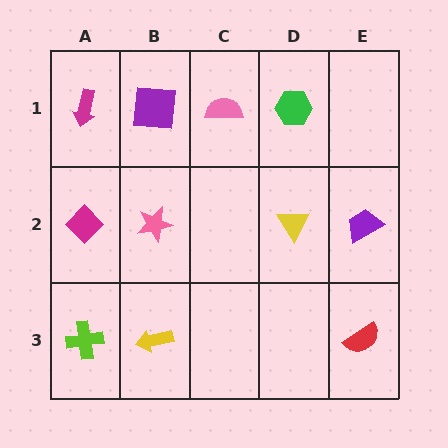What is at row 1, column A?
A magenta arrow.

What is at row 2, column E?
A purple trapezoid.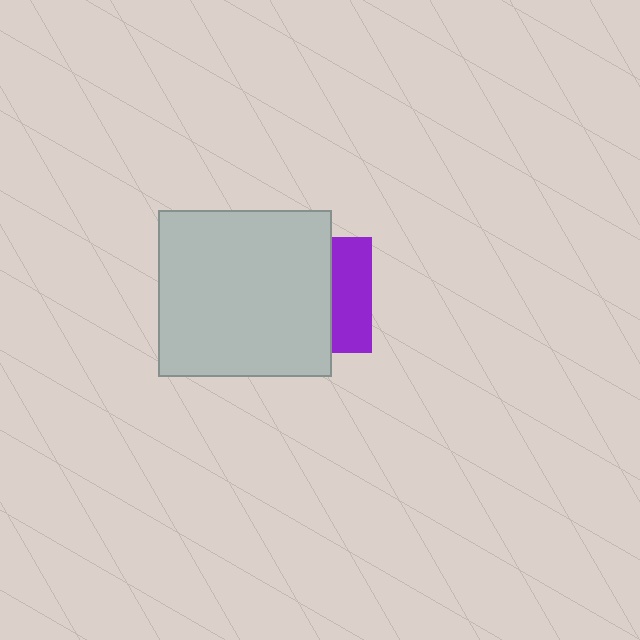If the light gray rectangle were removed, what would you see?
You would see the complete purple square.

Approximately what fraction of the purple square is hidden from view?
Roughly 65% of the purple square is hidden behind the light gray rectangle.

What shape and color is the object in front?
The object in front is a light gray rectangle.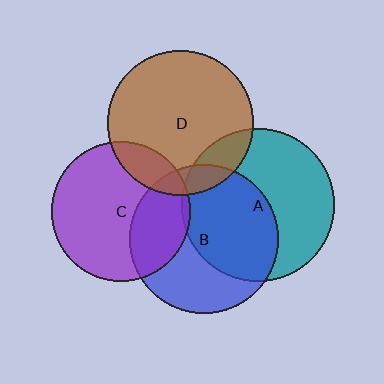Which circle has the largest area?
Circle A (teal).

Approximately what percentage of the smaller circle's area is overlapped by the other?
Approximately 15%.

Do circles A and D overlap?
Yes.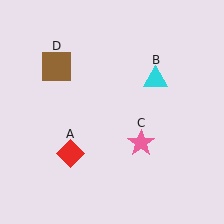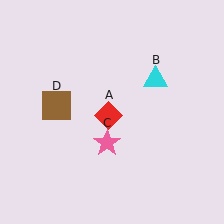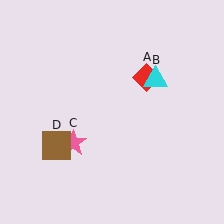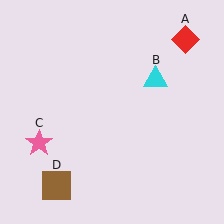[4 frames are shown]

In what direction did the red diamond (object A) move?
The red diamond (object A) moved up and to the right.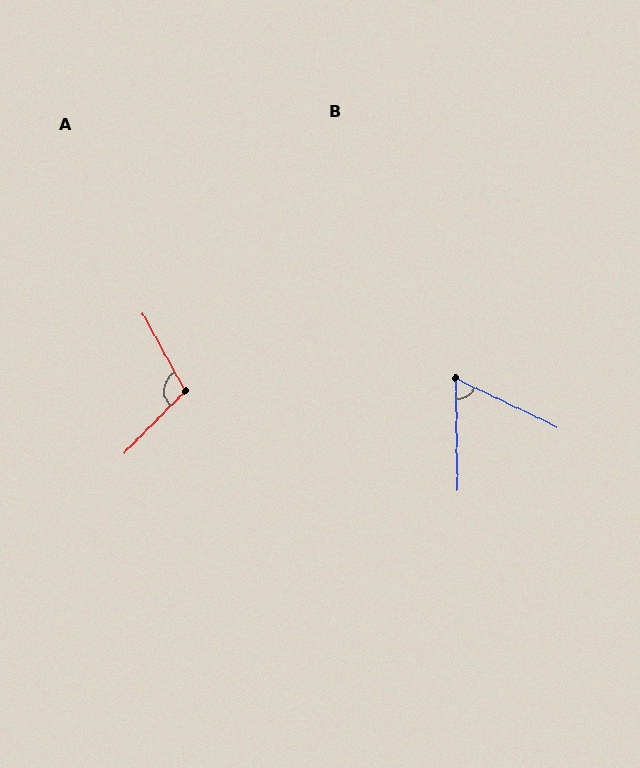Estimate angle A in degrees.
Approximately 107 degrees.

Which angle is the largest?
A, at approximately 107 degrees.